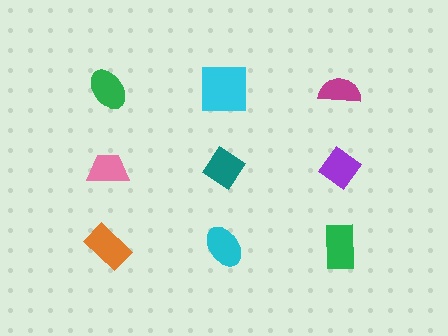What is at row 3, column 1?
An orange rectangle.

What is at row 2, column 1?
A pink trapezoid.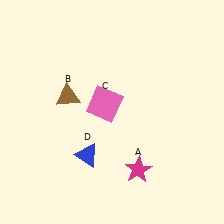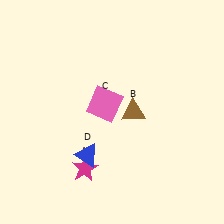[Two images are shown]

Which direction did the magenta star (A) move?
The magenta star (A) moved left.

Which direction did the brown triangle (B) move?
The brown triangle (B) moved right.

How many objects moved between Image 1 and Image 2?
2 objects moved between the two images.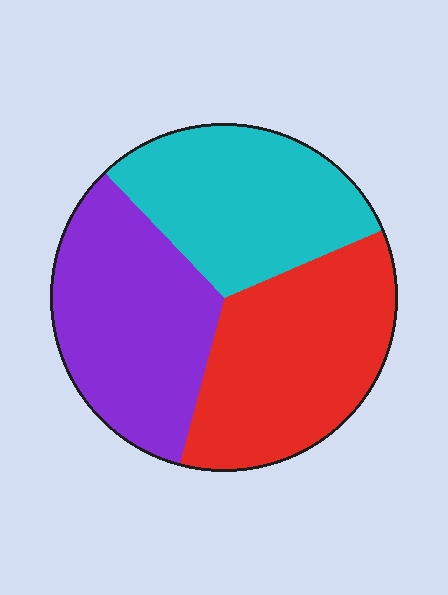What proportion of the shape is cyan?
Cyan takes up about one third (1/3) of the shape.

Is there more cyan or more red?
Red.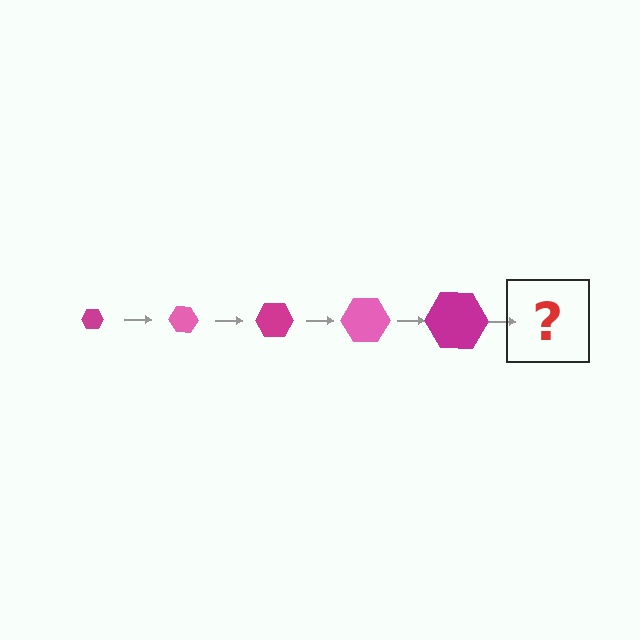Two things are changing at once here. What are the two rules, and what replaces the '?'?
The two rules are that the hexagon grows larger each step and the color cycles through magenta and pink. The '?' should be a pink hexagon, larger than the previous one.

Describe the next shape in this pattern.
It should be a pink hexagon, larger than the previous one.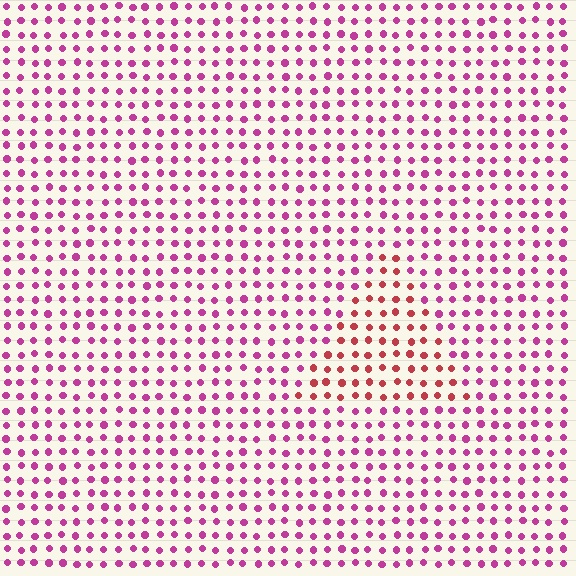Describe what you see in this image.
The image is filled with small magenta elements in a uniform arrangement. A triangle-shaped region is visible where the elements are tinted to a slightly different hue, forming a subtle color boundary.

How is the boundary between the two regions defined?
The boundary is defined purely by a slight shift in hue (about 38 degrees). Spacing, size, and orientation are identical on both sides.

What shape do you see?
I see a triangle.